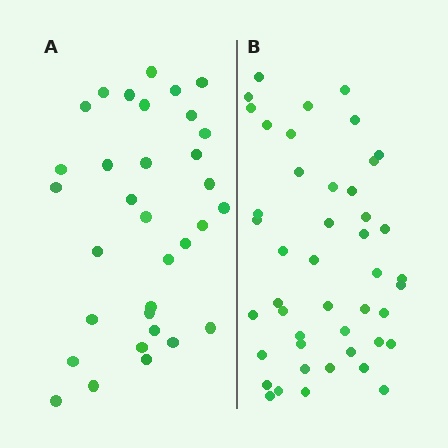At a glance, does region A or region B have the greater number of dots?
Region B (the right region) has more dots.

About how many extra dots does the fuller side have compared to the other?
Region B has roughly 12 or so more dots than region A.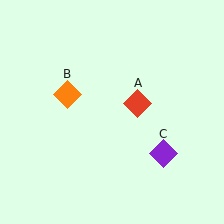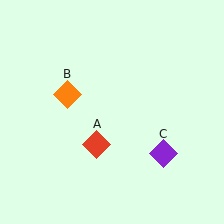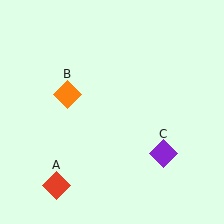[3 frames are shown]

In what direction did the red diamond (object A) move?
The red diamond (object A) moved down and to the left.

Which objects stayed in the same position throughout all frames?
Orange diamond (object B) and purple diamond (object C) remained stationary.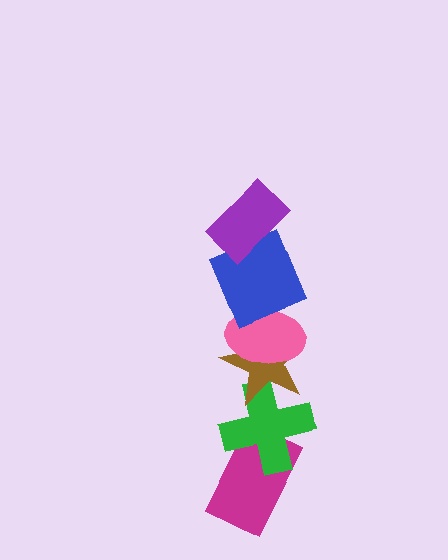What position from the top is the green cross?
The green cross is 5th from the top.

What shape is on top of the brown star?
The pink ellipse is on top of the brown star.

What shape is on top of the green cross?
The brown star is on top of the green cross.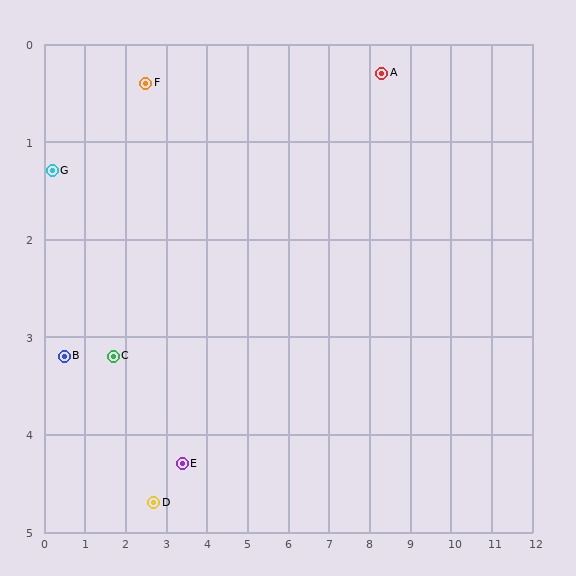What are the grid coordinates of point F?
Point F is at approximately (2.5, 0.4).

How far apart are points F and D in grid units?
Points F and D are about 4.3 grid units apart.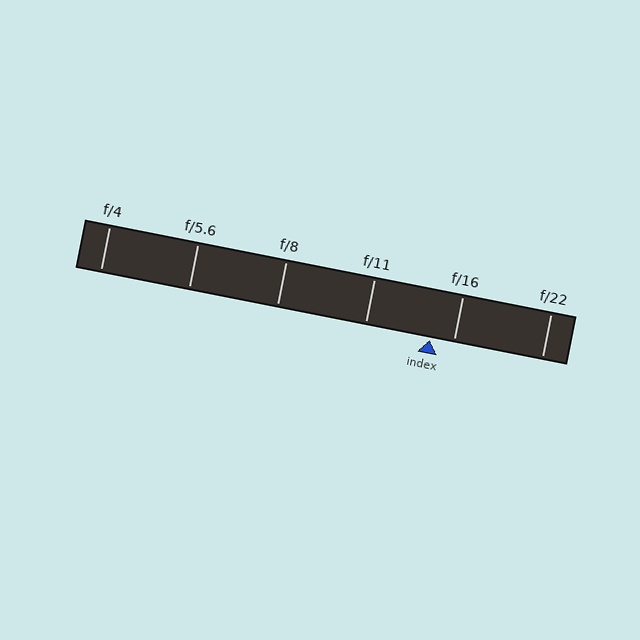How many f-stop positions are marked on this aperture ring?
There are 6 f-stop positions marked.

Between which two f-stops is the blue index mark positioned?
The index mark is between f/11 and f/16.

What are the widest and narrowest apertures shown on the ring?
The widest aperture shown is f/4 and the narrowest is f/22.